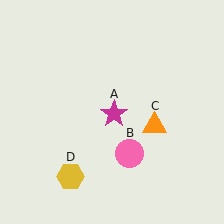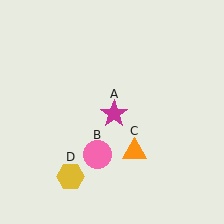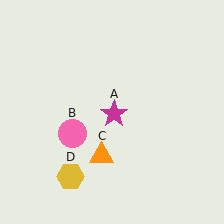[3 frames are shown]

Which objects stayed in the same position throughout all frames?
Magenta star (object A) and yellow hexagon (object D) remained stationary.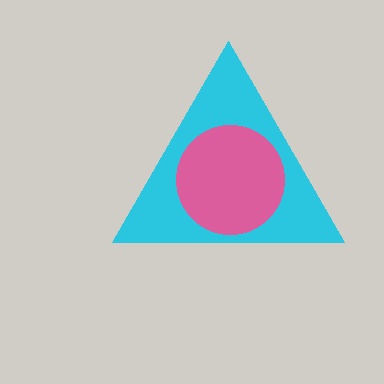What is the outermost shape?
The cyan triangle.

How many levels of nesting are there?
2.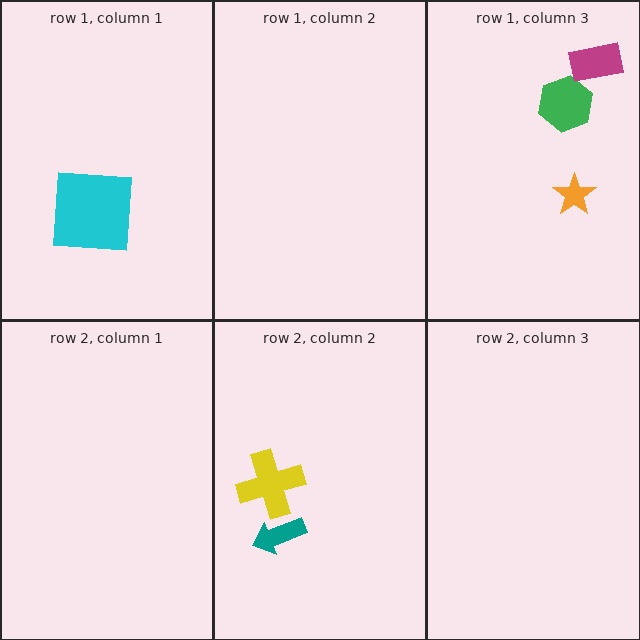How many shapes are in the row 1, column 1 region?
1.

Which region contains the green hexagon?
The row 1, column 3 region.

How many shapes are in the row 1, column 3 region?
3.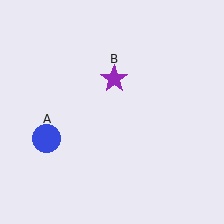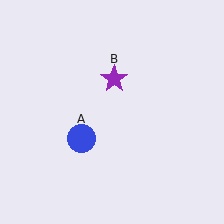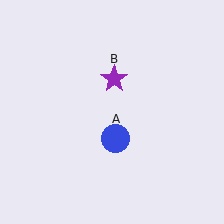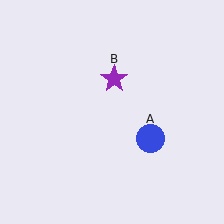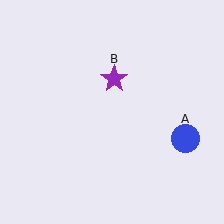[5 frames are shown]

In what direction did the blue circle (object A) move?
The blue circle (object A) moved right.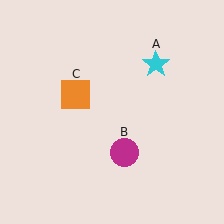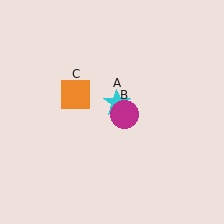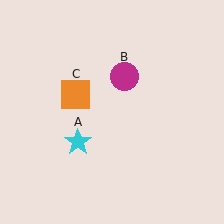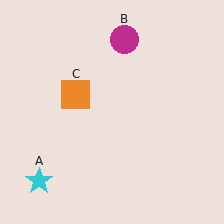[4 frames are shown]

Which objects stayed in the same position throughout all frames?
Orange square (object C) remained stationary.